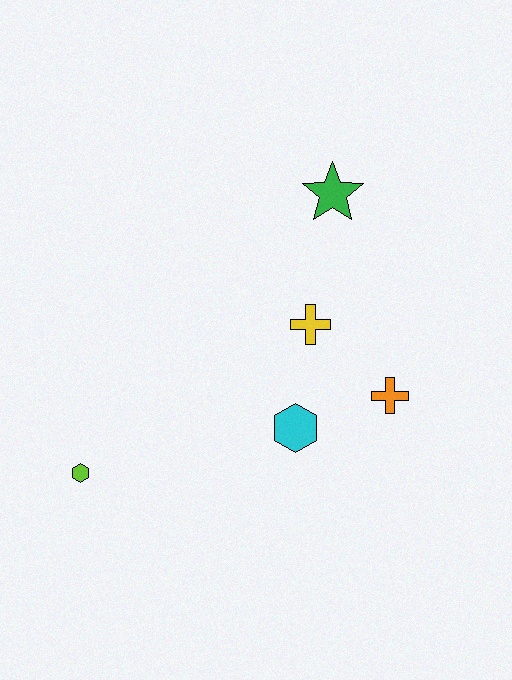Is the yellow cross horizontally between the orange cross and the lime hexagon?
Yes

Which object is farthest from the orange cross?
The lime hexagon is farthest from the orange cross.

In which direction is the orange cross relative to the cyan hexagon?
The orange cross is to the right of the cyan hexagon.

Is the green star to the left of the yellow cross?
No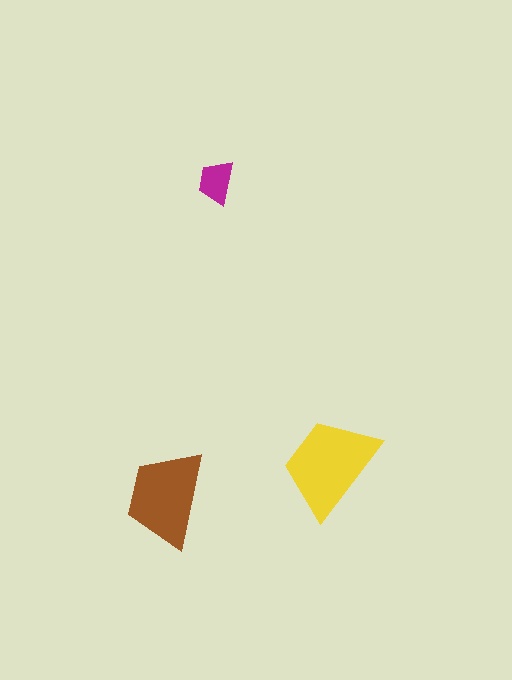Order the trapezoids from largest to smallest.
the yellow one, the brown one, the magenta one.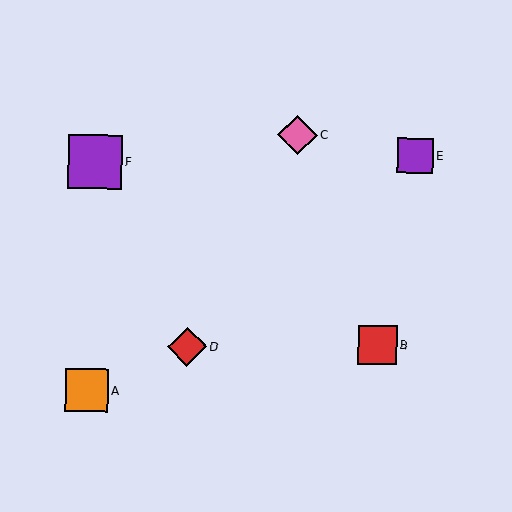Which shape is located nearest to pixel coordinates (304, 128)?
The pink diamond (labeled C) at (298, 135) is nearest to that location.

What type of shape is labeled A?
Shape A is an orange square.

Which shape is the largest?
The purple square (labeled F) is the largest.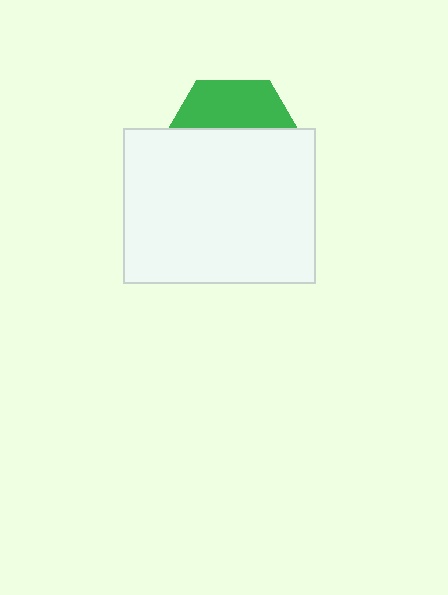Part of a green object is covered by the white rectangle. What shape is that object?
It is a hexagon.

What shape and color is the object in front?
The object in front is a white rectangle.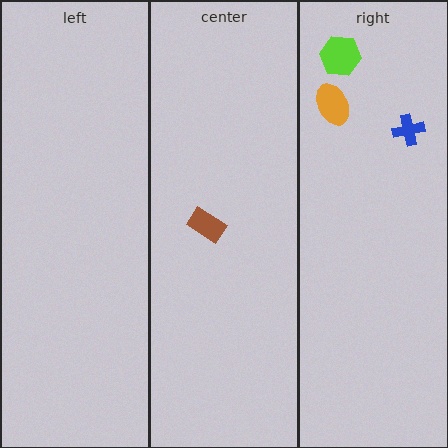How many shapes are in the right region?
3.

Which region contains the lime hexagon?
The right region.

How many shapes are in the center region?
1.